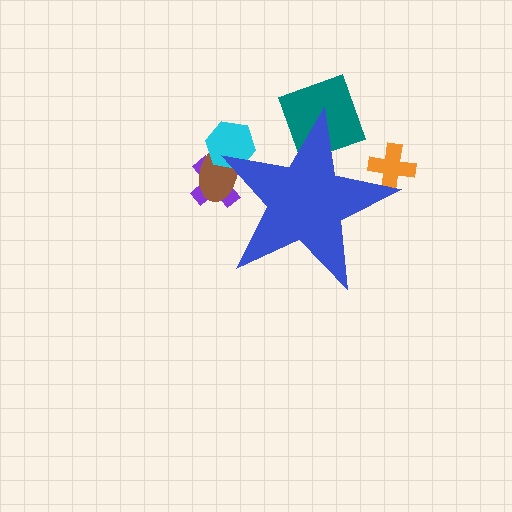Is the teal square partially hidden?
Yes, the teal square is partially hidden behind the blue star.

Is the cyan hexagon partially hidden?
Yes, the cyan hexagon is partially hidden behind the blue star.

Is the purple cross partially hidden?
Yes, the purple cross is partially hidden behind the blue star.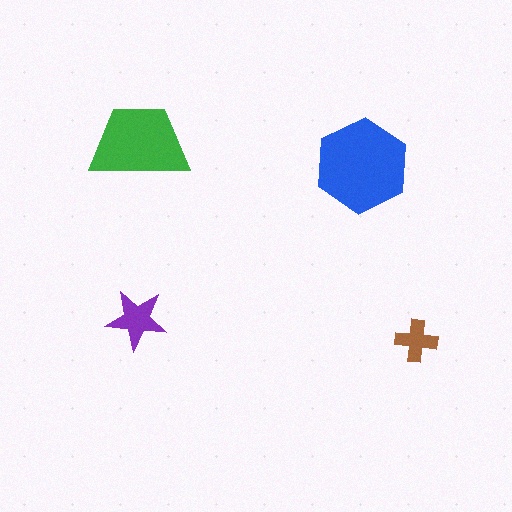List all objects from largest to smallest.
The blue hexagon, the green trapezoid, the purple star, the brown cross.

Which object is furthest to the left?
The purple star is leftmost.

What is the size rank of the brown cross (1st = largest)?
4th.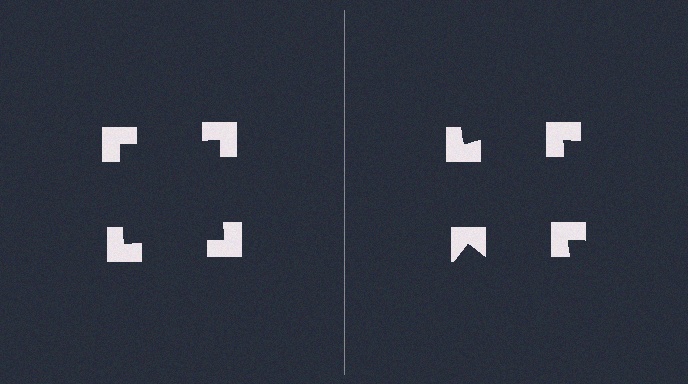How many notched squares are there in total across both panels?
8 — 4 on each side.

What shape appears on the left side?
An illusory square.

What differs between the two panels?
The notched squares are positioned identically on both sides; only the wedge orientations differ. On the left they align to a square; on the right they are misaligned.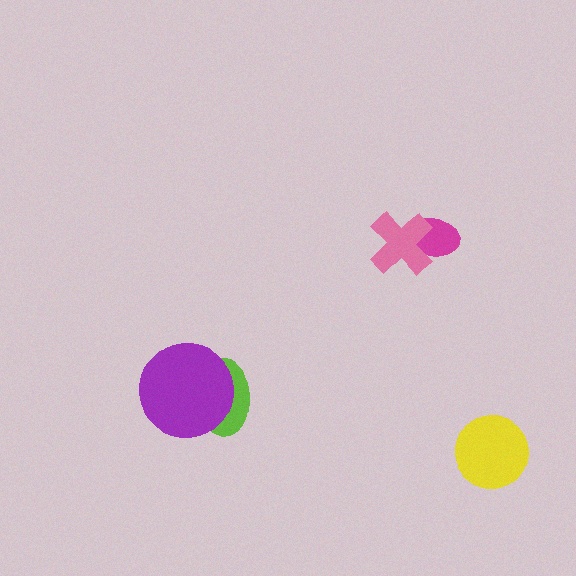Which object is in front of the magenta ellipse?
The pink cross is in front of the magenta ellipse.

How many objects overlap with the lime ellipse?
1 object overlaps with the lime ellipse.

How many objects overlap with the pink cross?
1 object overlaps with the pink cross.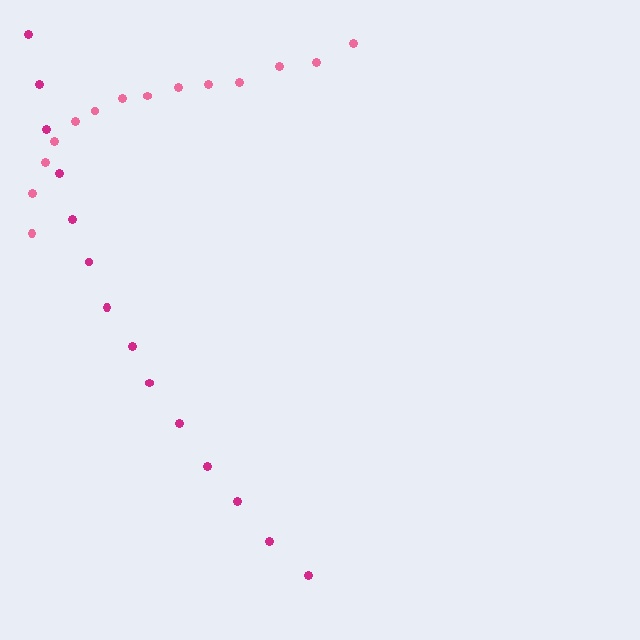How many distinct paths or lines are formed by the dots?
There are 2 distinct paths.